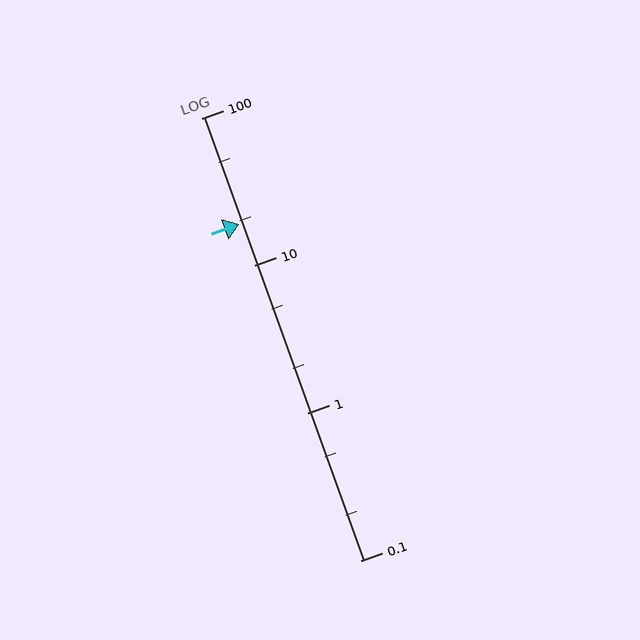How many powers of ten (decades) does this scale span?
The scale spans 3 decades, from 0.1 to 100.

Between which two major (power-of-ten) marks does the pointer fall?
The pointer is between 10 and 100.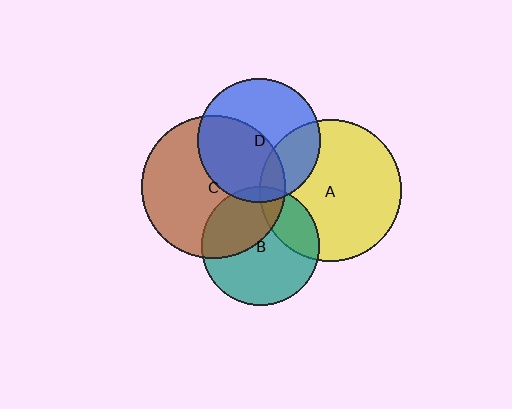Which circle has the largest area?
Circle C (brown).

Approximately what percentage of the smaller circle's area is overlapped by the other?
Approximately 25%.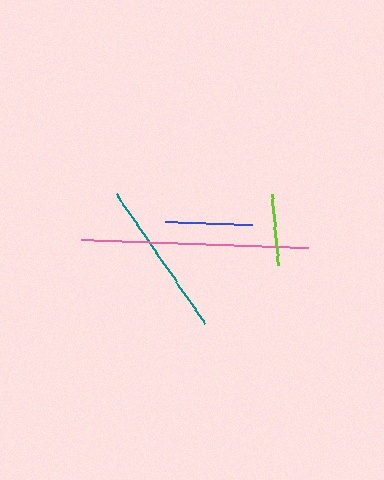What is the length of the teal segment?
The teal segment is approximately 157 pixels long.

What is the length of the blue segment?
The blue segment is approximately 87 pixels long.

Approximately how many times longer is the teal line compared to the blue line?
The teal line is approximately 1.8 times the length of the blue line.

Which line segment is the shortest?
The lime line is the shortest at approximately 71 pixels.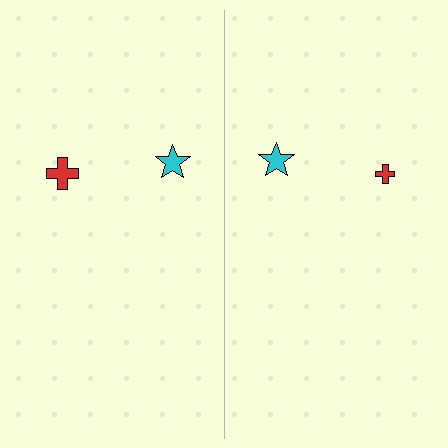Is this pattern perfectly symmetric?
No, the pattern is not perfectly symmetric. The red cross on the right side has a different size than its mirror counterpart.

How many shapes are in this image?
There are 4 shapes in this image.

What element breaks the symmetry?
The red cross on the right side has a different size than its mirror counterpart.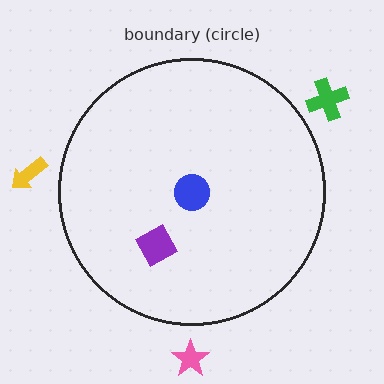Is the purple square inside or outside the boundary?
Inside.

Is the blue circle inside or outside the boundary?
Inside.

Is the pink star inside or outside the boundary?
Outside.